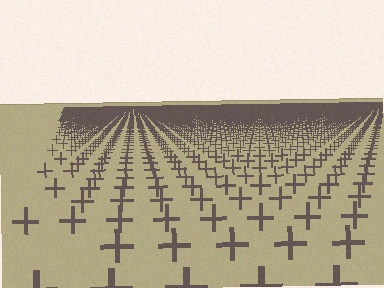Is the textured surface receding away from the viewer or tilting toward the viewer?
The surface is receding away from the viewer. Texture elements get smaller and denser toward the top.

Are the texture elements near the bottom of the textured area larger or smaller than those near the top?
Larger. Near the bottom, elements are closer to the viewer and appear at a bigger on-screen size.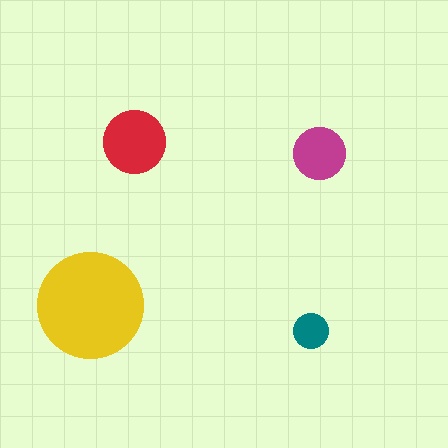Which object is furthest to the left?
The yellow circle is leftmost.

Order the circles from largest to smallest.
the yellow one, the red one, the magenta one, the teal one.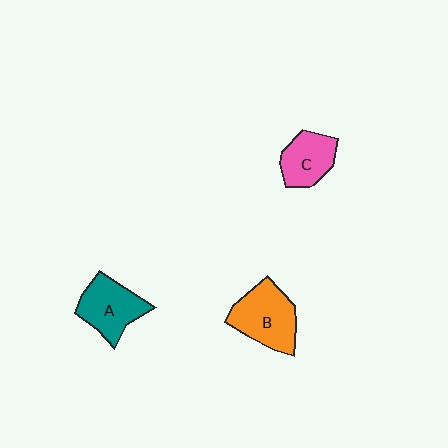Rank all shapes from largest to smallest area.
From largest to smallest: B (orange), A (teal), C (pink).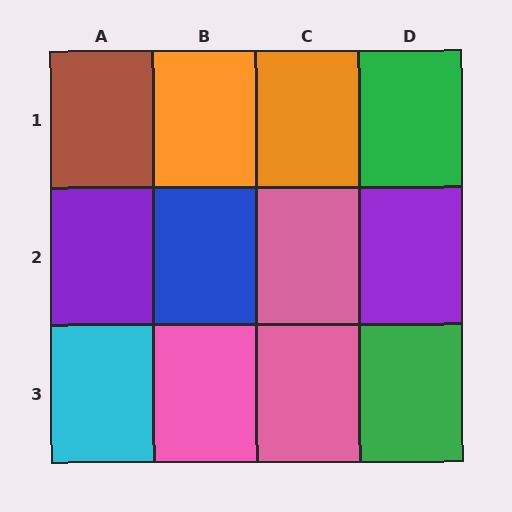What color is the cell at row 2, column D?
Purple.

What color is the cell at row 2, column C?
Pink.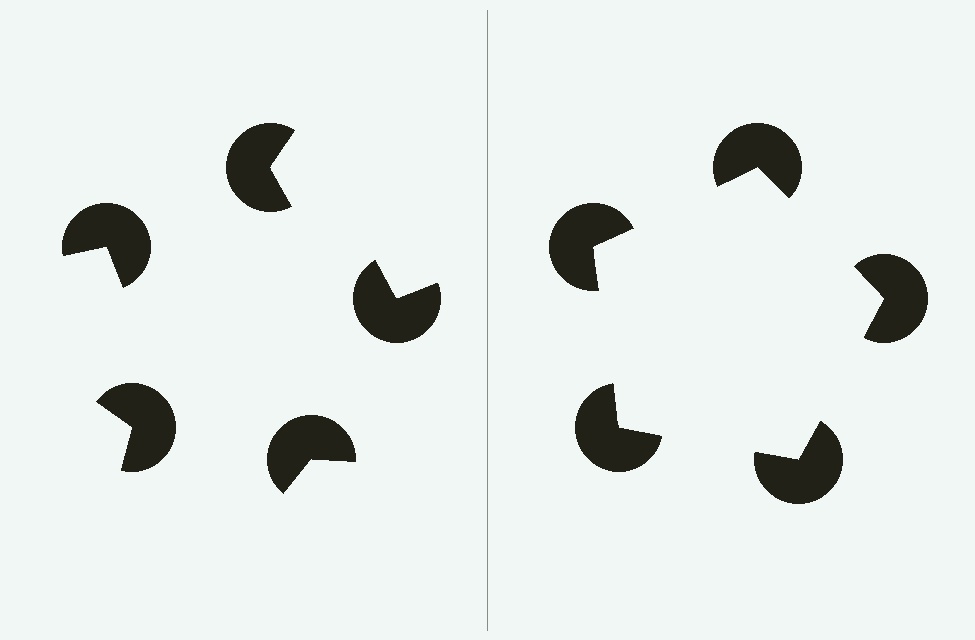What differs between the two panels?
The pac-man discs are positioned identically on both sides; only the wedge orientations differ. On the right they align to a pentagon; on the left they are misaligned.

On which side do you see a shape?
An illusory pentagon appears on the right side. On the left side the wedge cuts are rotated, so no coherent shape forms.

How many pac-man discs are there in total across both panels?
10 — 5 on each side.